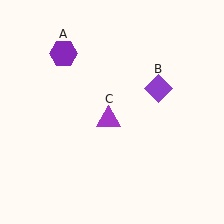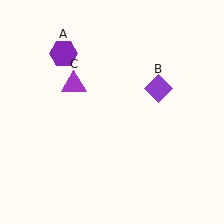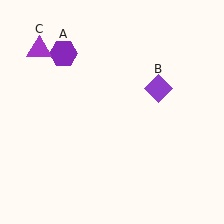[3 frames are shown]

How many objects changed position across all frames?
1 object changed position: purple triangle (object C).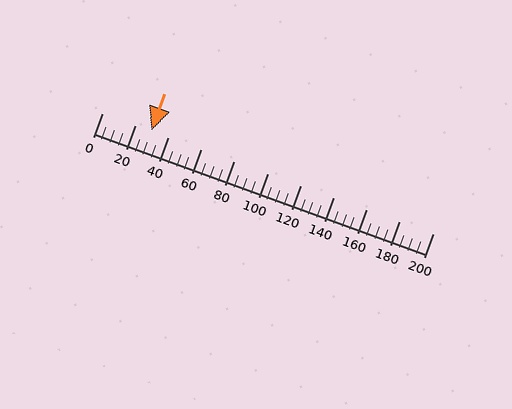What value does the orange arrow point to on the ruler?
The orange arrow points to approximately 30.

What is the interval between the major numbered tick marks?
The major tick marks are spaced 20 units apart.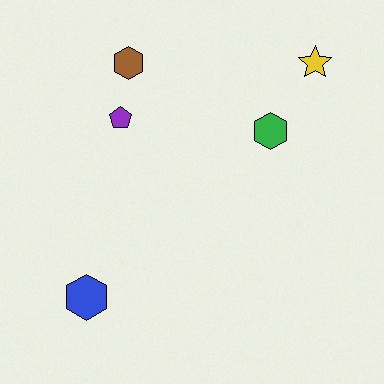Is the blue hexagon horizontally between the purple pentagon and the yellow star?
No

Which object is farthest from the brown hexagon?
The blue hexagon is farthest from the brown hexagon.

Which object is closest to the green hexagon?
The yellow star is closest to the green hexagon.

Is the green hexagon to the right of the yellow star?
No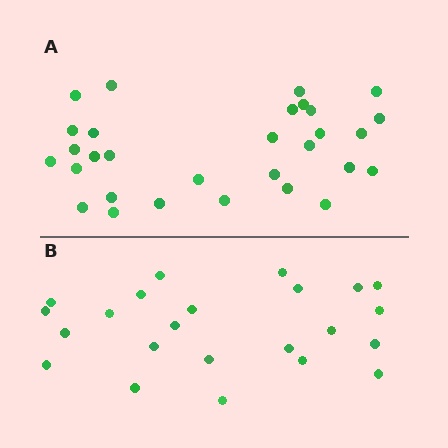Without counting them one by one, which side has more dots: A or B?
Region A (the top region) has more dots.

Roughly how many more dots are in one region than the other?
Region A has roughly 8 or so more dots than region B.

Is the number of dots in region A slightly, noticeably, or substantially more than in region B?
Region A has noticeably more, but not dramatically so. The ratio is roughly 1.3 to 1.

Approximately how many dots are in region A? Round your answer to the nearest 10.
About 30 dots.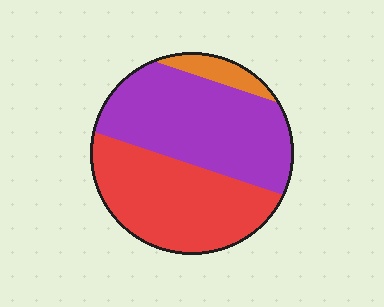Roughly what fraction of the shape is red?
Red covers roughly 45% of the shape.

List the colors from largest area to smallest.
From largest to smallest: purple, red, orange.